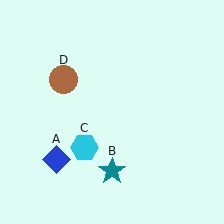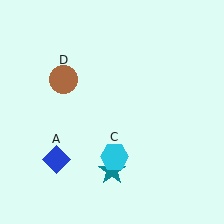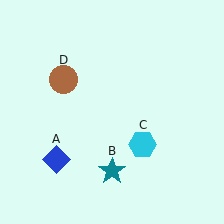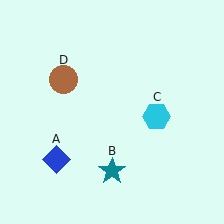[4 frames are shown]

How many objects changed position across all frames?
1 object changed position: cyan hexagon (object C).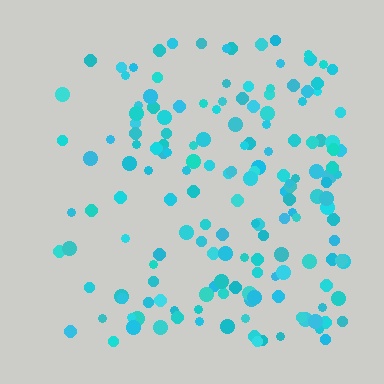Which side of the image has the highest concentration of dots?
The right.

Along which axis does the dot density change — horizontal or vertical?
Horizontal.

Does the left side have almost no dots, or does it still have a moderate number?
Still a moderate number, just noticeably fewer than the right.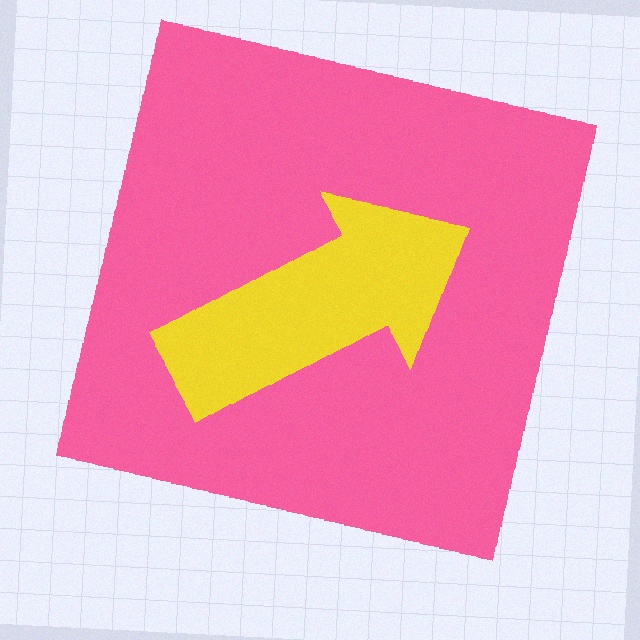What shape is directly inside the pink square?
The yellow arrow.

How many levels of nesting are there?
2.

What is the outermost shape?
The pink square.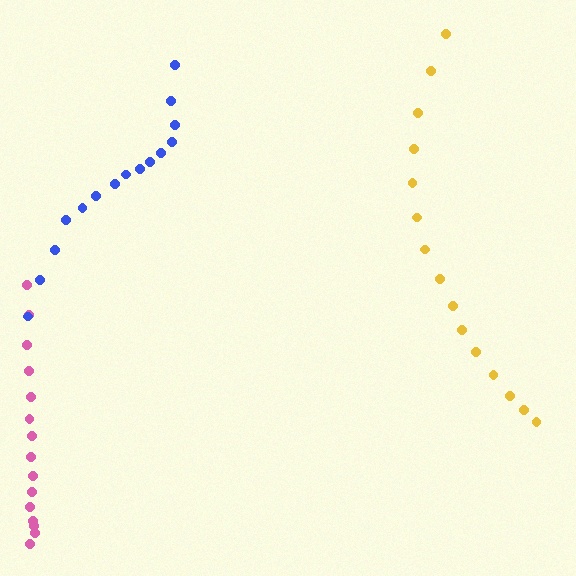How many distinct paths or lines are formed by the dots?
There are 3 distinct paths.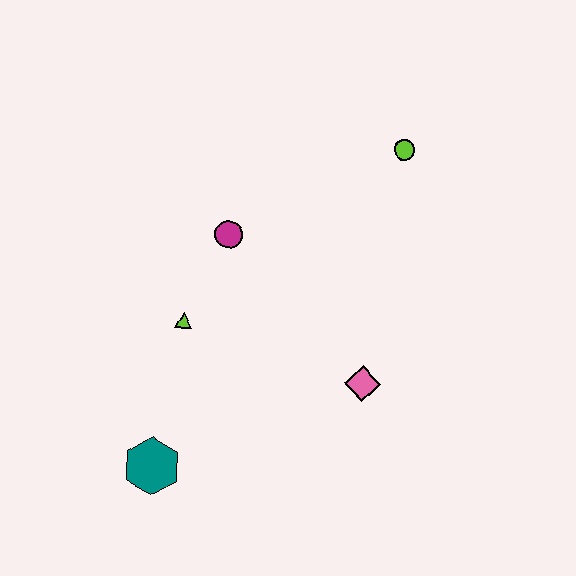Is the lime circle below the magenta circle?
No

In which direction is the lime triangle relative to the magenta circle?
The lime triangle is below the magenta circle.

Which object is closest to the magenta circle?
The lime triangle is closest to the magenta circle.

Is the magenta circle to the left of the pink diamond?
Yes